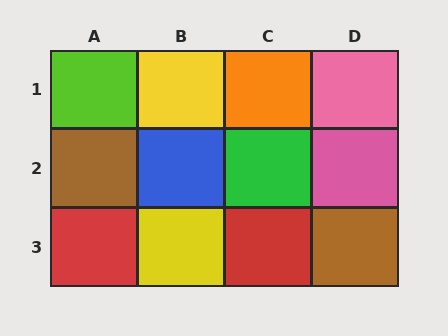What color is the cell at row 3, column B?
Yellow.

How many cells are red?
2 cells are red.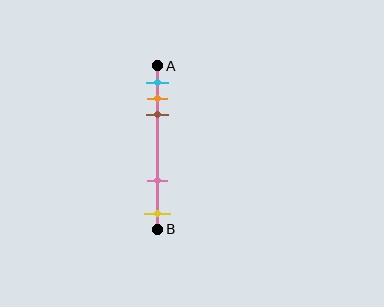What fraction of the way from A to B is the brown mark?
The brown mark is approximately 30% (0.3) of the way from A to B.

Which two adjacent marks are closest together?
The orange and brown marks are the closest adjacent pair.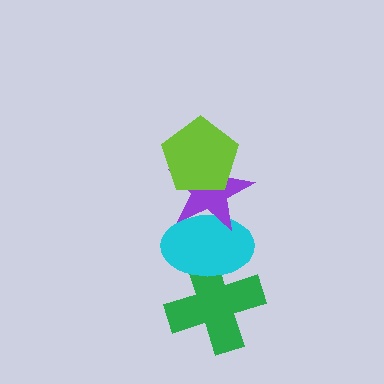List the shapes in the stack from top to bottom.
From top to bottom: the lime pentagon, the purple star, the cyan ellipse, the green cross.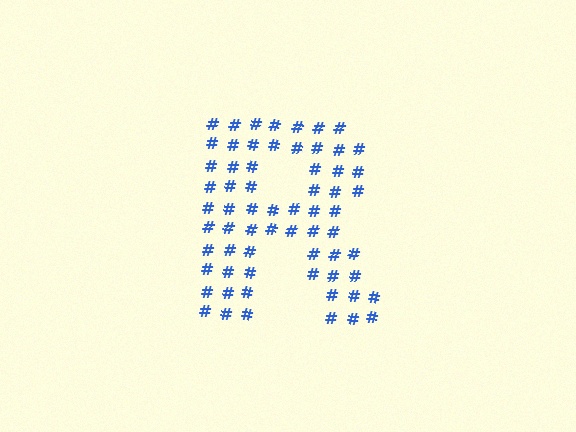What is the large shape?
The large shape is the letter R.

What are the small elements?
The small elements are hash symbols.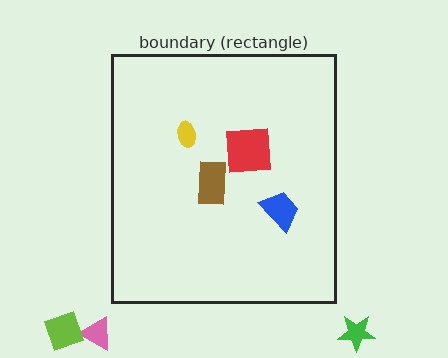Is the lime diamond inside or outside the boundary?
Outside.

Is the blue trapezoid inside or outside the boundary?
Inside.